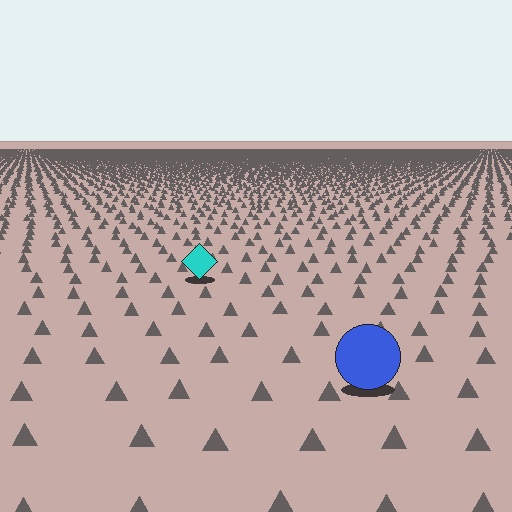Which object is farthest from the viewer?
The cyan diamond is farthest from the viewer. It appears smaller and the ground texture around it is denser.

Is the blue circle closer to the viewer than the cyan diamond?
Yes. The blue circle is closer — you can tell from the texture gradient: the ground texture is coarser near it.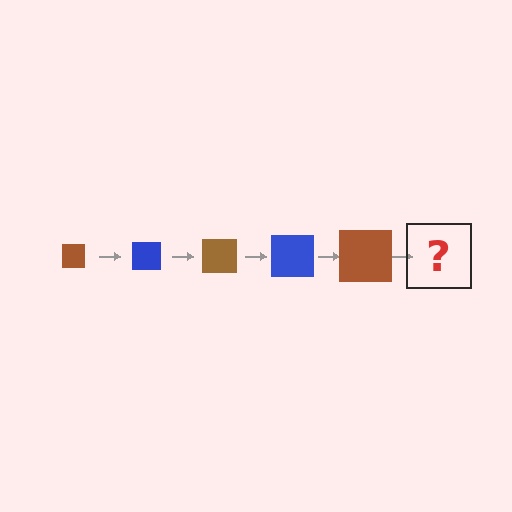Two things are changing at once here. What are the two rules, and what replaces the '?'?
The two rules are that the square grows larger each step and the color cycles through brown and blue. The '?' should be a blue square, larger than the previous one.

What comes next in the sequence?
The next element should be a blue square, larger than the previous one.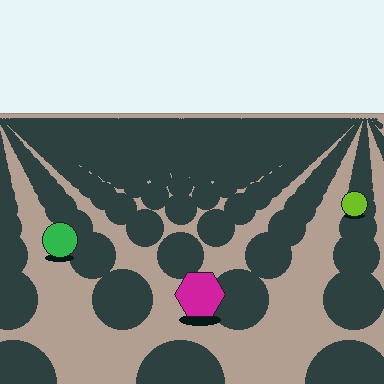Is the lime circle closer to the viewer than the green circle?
No. The green circle is closer — you can tell from the texture gradient: the ground texture is coarser near it.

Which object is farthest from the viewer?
The lime circle is farthest from the viewer. It appears smaller and the ground texture around it is denser.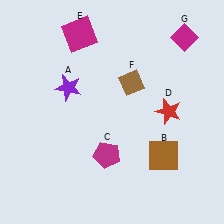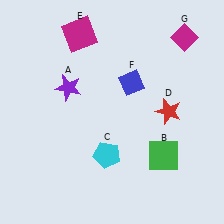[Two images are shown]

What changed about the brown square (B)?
In Image 1, B is brown. In Image 2, it changed to green.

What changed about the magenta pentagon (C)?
In Image 1, C is magenta. In Image 2, it changed to cyan.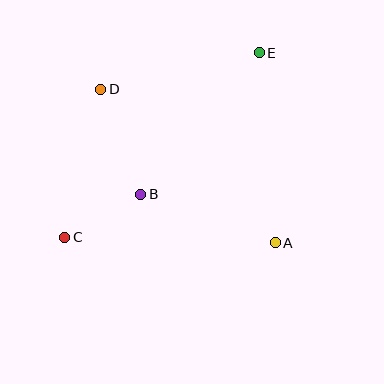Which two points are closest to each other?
Points B and C are closest to each other.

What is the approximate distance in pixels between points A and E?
The distance between A and E is approximately 191 pixels.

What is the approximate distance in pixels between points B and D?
The distance between B and D is approximately 112 pixels.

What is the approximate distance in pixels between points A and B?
The distance between A and B is approximately 143 pixels.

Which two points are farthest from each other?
Points C and E are farthest from each other.